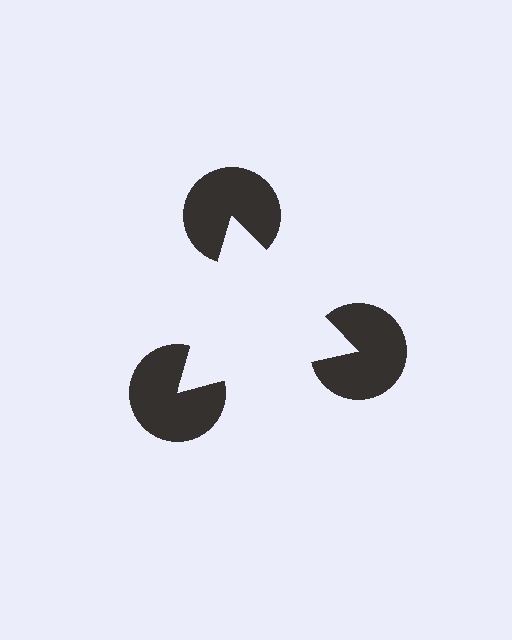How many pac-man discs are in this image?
There are 3 — one at each vertex of the illusory triangle.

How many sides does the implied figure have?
3 sides.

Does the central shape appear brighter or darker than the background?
It typically appears slightly brighter than the background, even though no actual brightness change is drawn.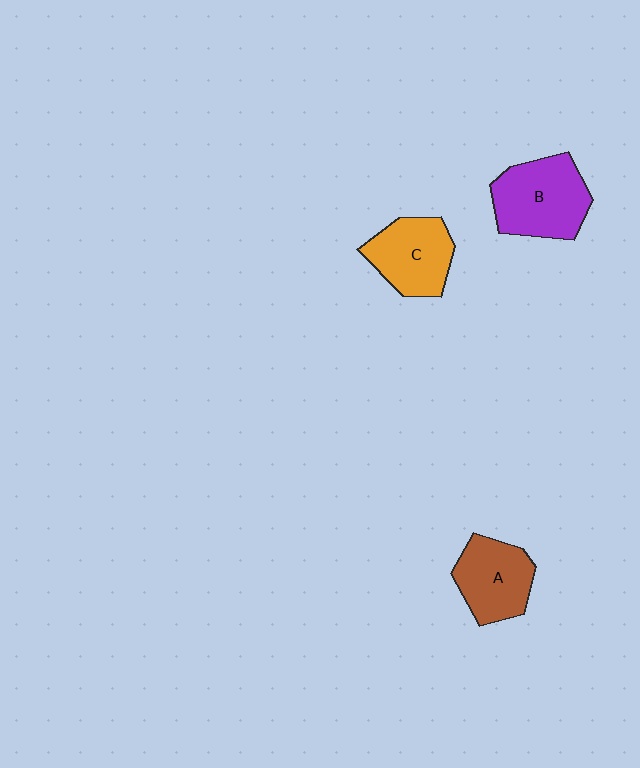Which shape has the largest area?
Shape B (purple).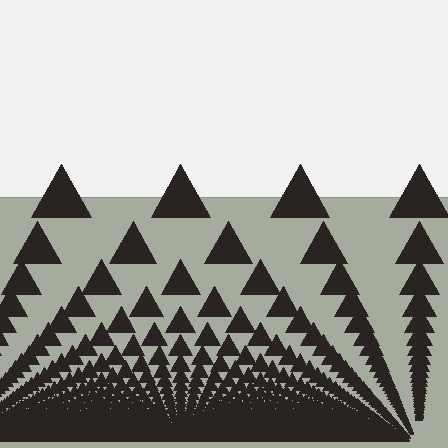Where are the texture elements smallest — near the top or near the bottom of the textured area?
Near the bottom.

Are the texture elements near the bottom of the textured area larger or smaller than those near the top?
Smaller. The gradient is inverted — elements near the bottom are smaller and denser.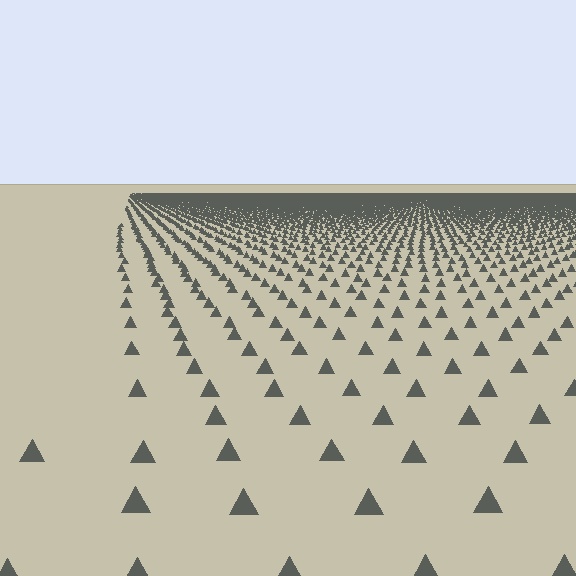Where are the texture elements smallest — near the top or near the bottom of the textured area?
Near the top.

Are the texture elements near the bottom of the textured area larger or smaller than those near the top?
Larger. Near the bottom, elements are closer to the viewer and appear at a bigger on-screen size.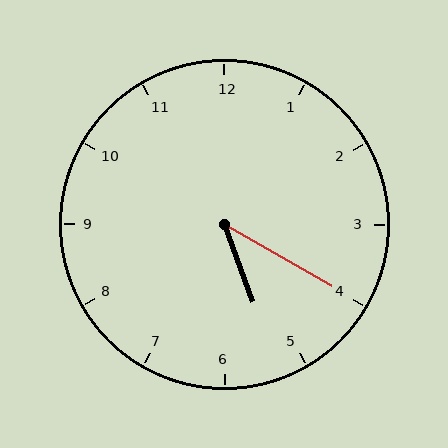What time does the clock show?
5:20.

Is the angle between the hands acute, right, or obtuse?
It is acute.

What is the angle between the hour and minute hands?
Approximately 40 degrees.